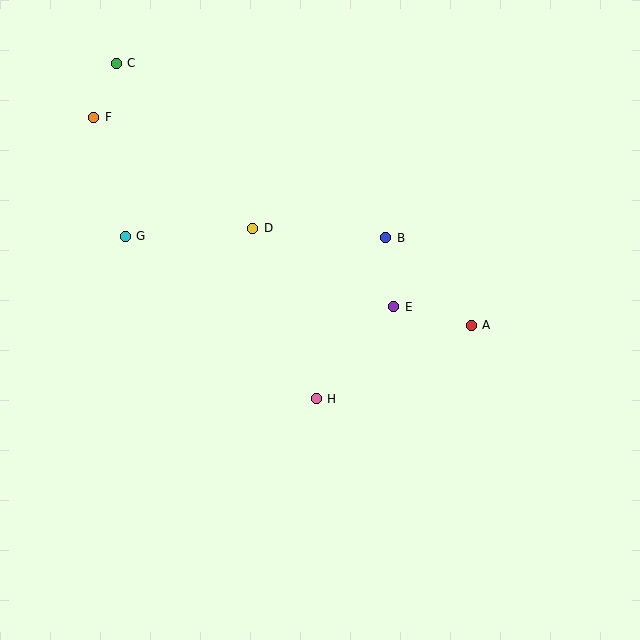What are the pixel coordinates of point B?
Point B is at (386, 238).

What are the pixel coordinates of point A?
Point A is at (471, 325).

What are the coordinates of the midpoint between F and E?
The midpoint between F and E is at (244, 212).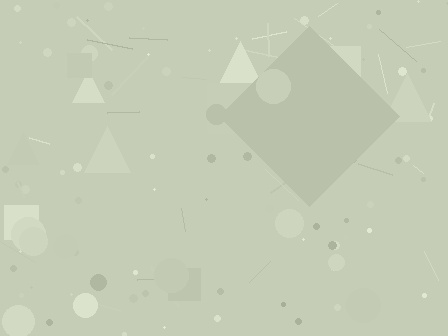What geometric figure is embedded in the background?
A diamond is embedded in the background.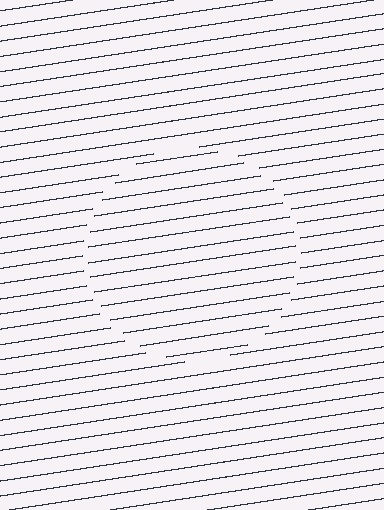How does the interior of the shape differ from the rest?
The interior of the shape contains the same grating, shifted by half a period — the contour is defined by the phase discontinuity where line-ends from the inner and outer gratings abut.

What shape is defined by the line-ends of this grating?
An illusory circle. The interior of the shape contains the same grating, shifted by half a period — the contour is defined by the phase discontinuity where line-ends from the inner and outer gratings abut.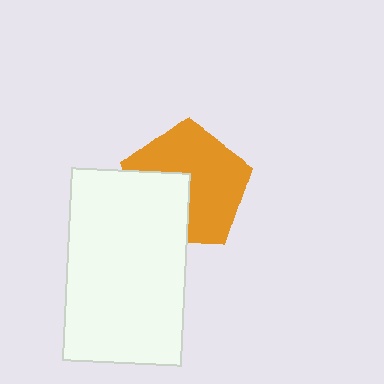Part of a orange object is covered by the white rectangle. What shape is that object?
It is a pentagon.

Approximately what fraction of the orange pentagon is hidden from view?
Roughly 34% of the orange pentagon is hidden behind the white rectangle.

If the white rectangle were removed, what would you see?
You would see the complete orange pentagon.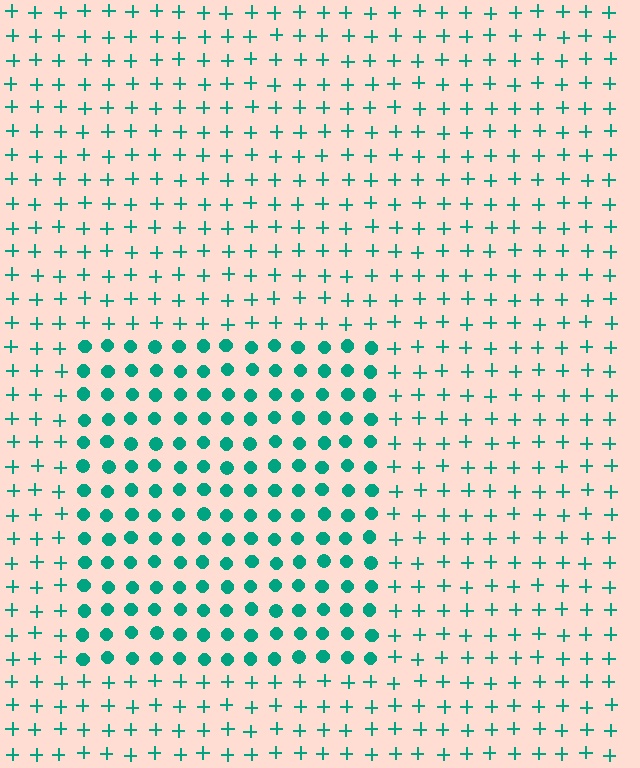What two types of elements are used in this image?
The image uses circles inside the rectangle region and plus signs outside it.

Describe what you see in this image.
The image is filled with small teal elements arranged in a uniform grid. A rectangle-shaped region contains circles, while the surrounding area contains plus signs. The boundary is defined purely by the change in element shape.